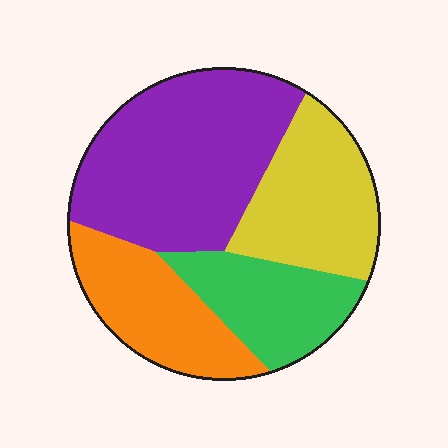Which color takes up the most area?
Purple, at roughly 40%.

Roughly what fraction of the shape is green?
Green covers roughly 20% of the shape.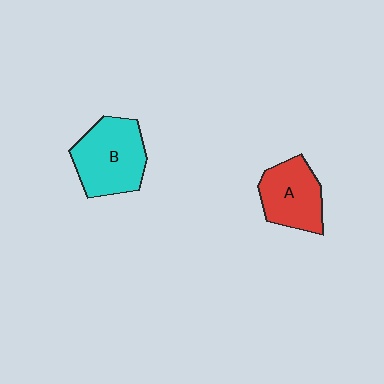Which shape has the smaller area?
Shape A (red).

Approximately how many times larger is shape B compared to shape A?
Approximately 1.2 times.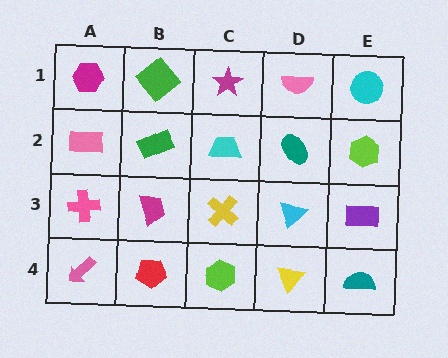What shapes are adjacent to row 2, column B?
A green diamond (row 1, column B), a magenta trapezoid (row 3, column B), a pink rectangle (row 2, column A), a cyan trapezoid (row 2, column C).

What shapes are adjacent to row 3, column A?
A pink rectangle (row 2, column A), a pink arrow (row 4, column A), a magenta trapezoid (row 3, column B).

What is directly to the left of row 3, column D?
A yellow cross.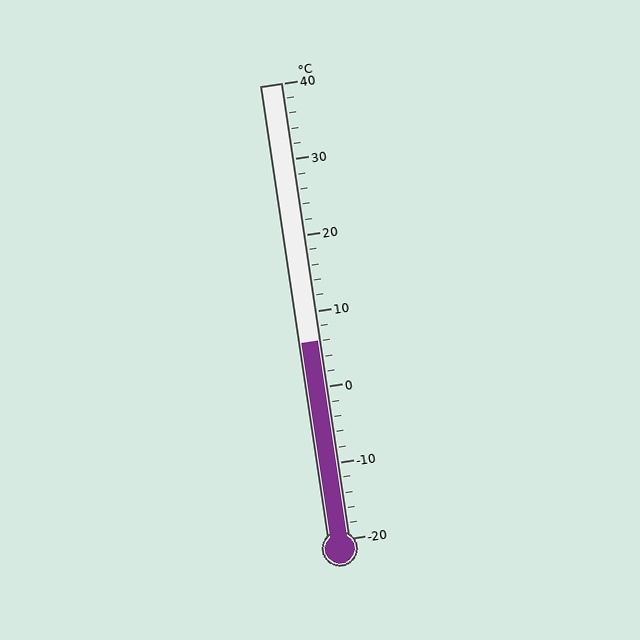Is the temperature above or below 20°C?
The temperature is below 20°C.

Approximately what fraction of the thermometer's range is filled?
The thermometer is filled to approximately 45% of its range.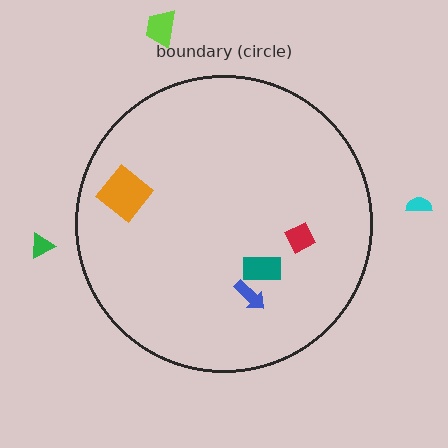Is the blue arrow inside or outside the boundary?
Inside.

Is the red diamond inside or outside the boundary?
Inside.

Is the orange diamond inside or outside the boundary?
Inside.